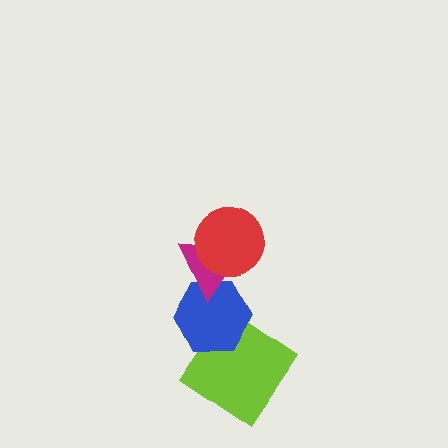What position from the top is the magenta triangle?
The magenta triangle is 2nd from the top.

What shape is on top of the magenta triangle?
The red circle is on top of the magenta triangle.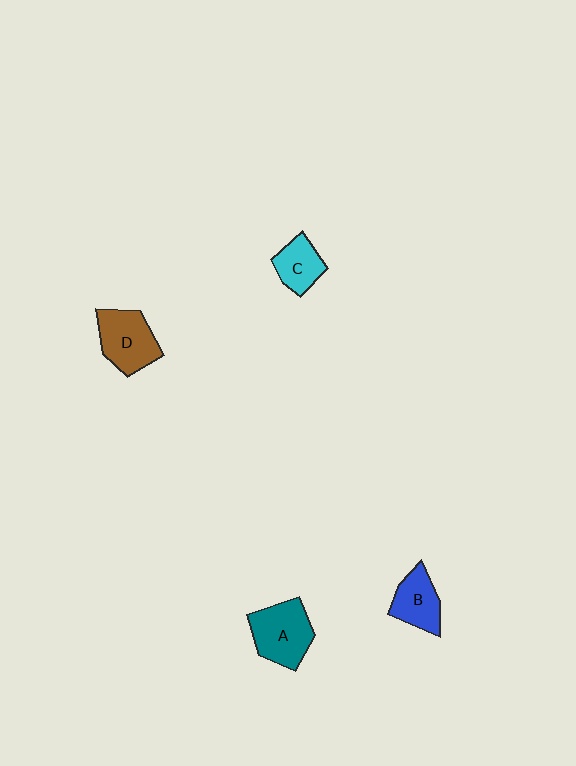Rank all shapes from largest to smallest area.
From largest to smallest: A (teal), D (brown), B (blue), C (cyan).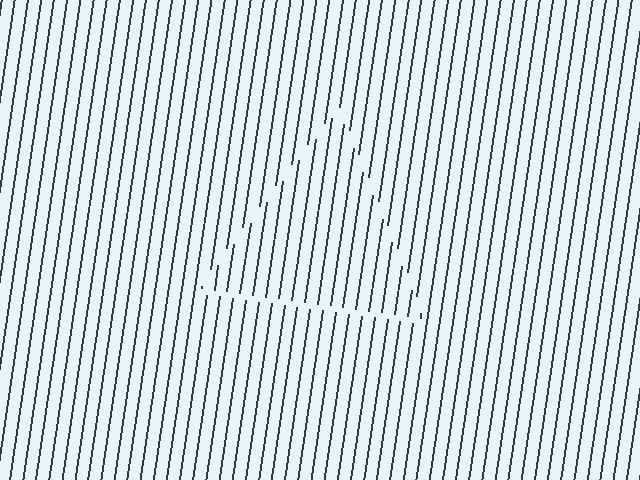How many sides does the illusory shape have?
3 sides — the line-ends trace a triangle.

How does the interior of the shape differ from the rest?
The interior of the shape contains the same grating, shifted by half a period — the contour is defined by the phase discontinuity where line-ends from the inner and outer gratings abut.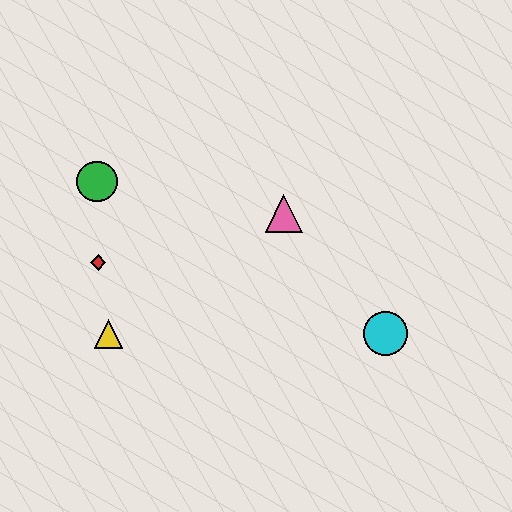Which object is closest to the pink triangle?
The cyan circle is closest to the pink triangle.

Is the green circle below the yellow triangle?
No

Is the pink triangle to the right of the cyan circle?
No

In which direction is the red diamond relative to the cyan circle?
The red diamond is to the left of the cyan circle.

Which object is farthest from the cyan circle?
The green circle is farthest from the cyan circle.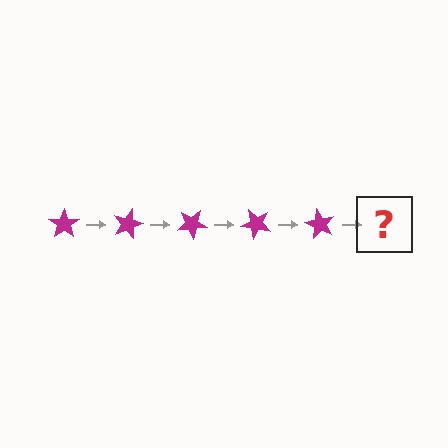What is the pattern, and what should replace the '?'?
The pattern is that the star rotates 15 degrees each step. The '?' should be a magenta star rotated 75 degrees.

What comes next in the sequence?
The next element should be a magenta star rotated 75 degrees.